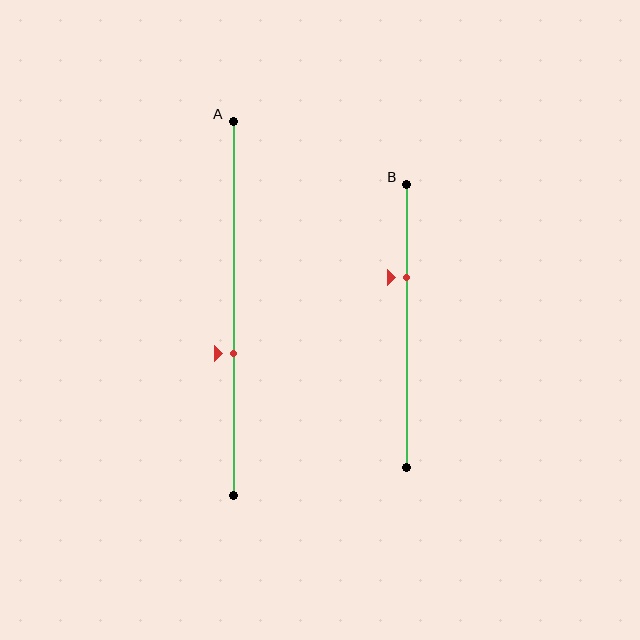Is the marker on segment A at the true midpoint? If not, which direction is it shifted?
No, the marker on segment A is shifted downward by about 12% of the segment length.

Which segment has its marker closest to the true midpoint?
Segment A has its marker closest to the true midpoint.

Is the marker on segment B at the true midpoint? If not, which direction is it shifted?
No, the marker on segment B is shifted upward by about 17% of the segment length.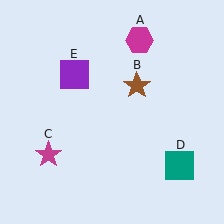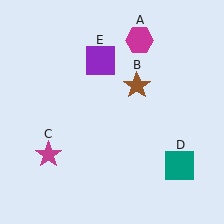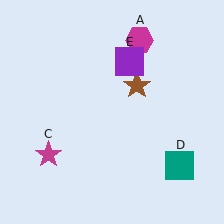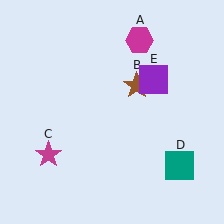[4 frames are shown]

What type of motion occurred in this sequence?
The purple square (object E) rotated clockwise around the center of the scene.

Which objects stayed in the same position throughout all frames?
Magenta hexagon (object A) and brown star (object B) and magenta star (object C) and teal square (object D) remained stationary.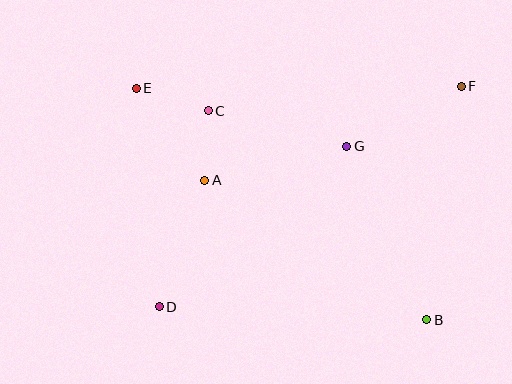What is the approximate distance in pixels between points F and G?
The distance between F and G is approximately 129 pixels.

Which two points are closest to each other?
Points A and C are closest to each other.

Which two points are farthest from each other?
Points D and F are farthest from each other.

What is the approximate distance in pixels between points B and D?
The distance between B and D is approximately 268 pixels.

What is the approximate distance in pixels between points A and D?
The distance between A and D is approximately 134 pixels.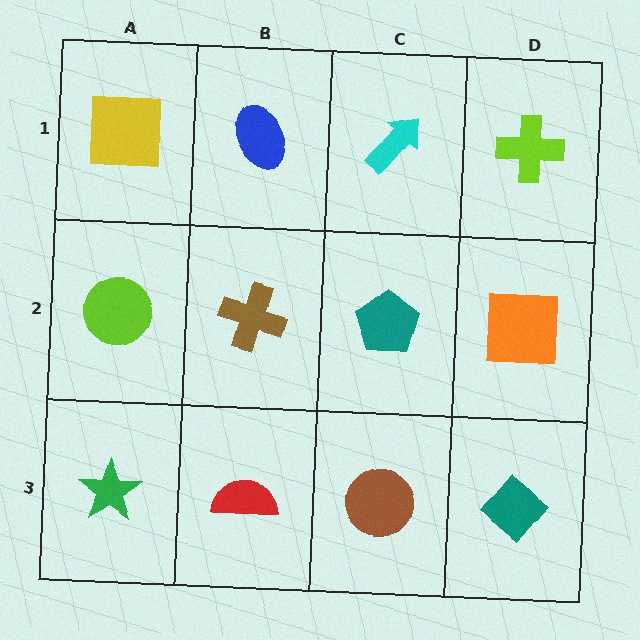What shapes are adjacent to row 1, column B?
A brown cross (row 2, column B), a yellow square (row 1, column A), a cyan arrow (row 1, column C).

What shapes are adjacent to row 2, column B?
A blue ellipse (row 1, column B), a red semicircle (row 3, column B), a lime circle (row 2, column A), a teal pentagon (row 2, column C).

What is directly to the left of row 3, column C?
A red semicircle.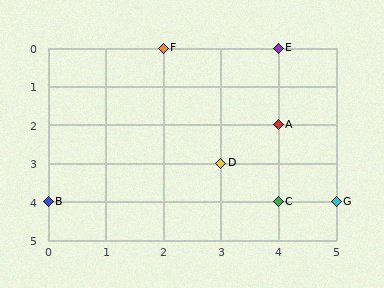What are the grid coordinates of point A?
Point A is at grid coordinates (4, 2).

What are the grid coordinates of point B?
Point B is at grid coordinates (0, 4).